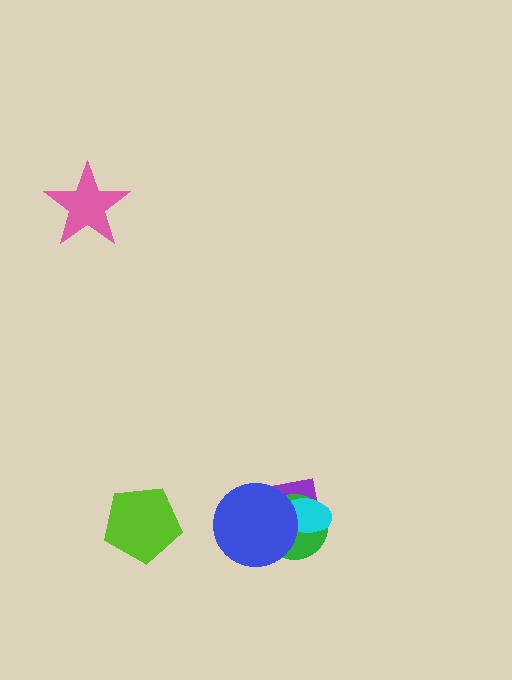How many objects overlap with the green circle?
3 objects overlap with the green circle.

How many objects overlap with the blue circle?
3 objects overlap with the blue circle.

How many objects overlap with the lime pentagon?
0 objects overlap with the lime pentagon.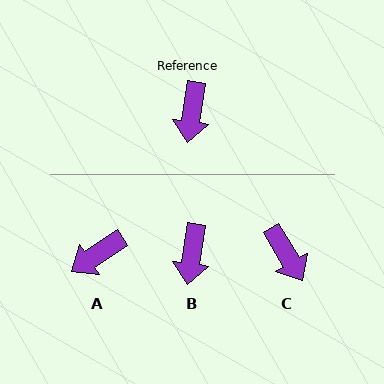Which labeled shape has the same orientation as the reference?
B.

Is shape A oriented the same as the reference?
No, it is off by about 49 degrees.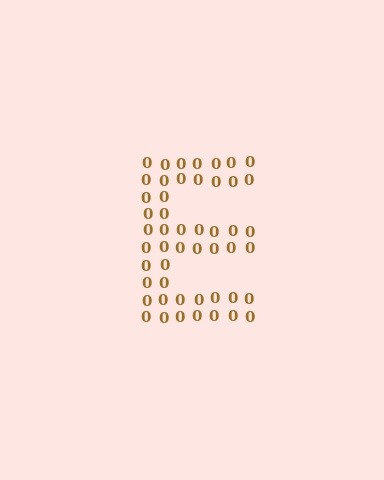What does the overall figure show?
The overall figure shows the letter E.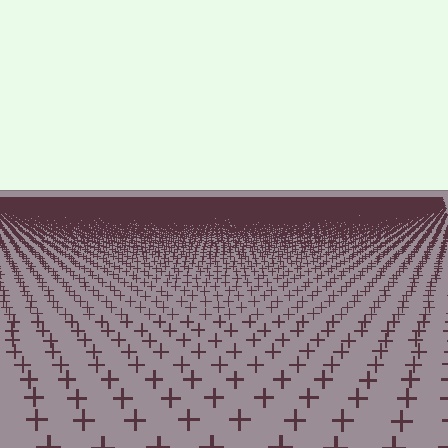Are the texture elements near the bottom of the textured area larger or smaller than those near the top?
Larger. Near the bottom, elements are closer to the viewer and appear at a bigger on-screen size.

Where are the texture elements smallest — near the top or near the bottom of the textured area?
Near the top.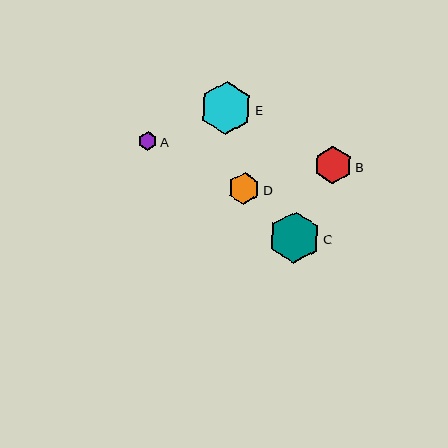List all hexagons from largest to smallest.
From largest to smallest: E, C, B, D, A.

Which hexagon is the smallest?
Hexagon A is the smallest with a size of approximately 19 pixels.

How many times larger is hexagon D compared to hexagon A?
Hexagon D is approximately 1.7 times the size of hexagon A.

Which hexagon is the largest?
Hexagon E is the largest with a size of approximately 52 pixels.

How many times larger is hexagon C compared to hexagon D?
Hexagon C is approximately 1.6 times the size of hexagon D.